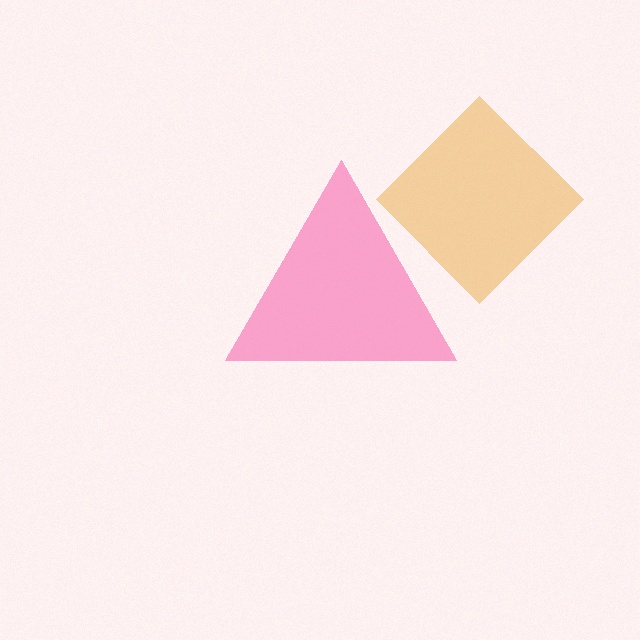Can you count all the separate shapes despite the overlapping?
Yes, there are 2 separate shapes.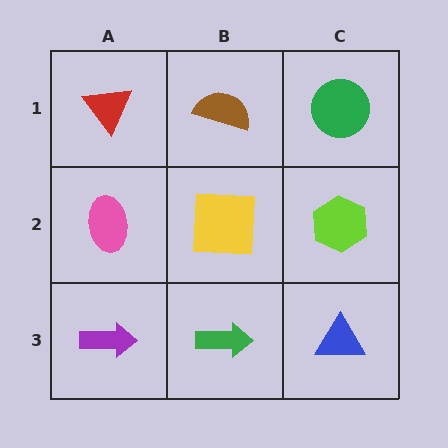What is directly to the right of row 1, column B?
A green circle.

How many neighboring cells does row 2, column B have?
4.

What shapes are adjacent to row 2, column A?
A red triangle (row 1, column A), a purple arrow (row 3, column A), a yellow square (row 2, column B).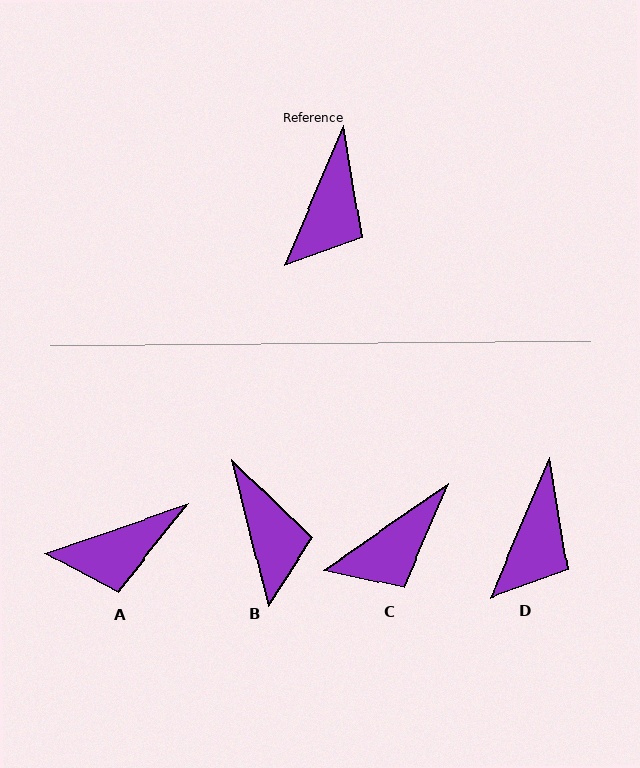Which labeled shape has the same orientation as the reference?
D.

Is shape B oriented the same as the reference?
No, it is off by about 37 degrees.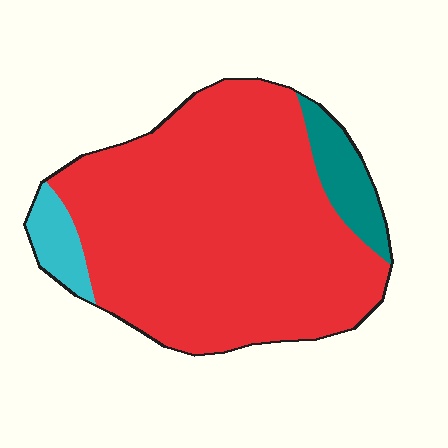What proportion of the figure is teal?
Teal takes up about one tenth (1/10) of the figure.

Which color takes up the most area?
Red, at roughly 85%.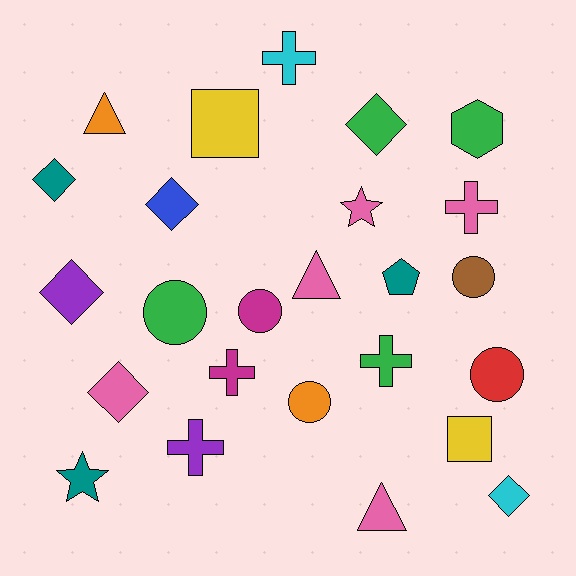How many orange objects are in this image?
There are 2 orange objects.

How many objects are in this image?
There are 25 objects.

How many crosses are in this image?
There are 5 crosses.